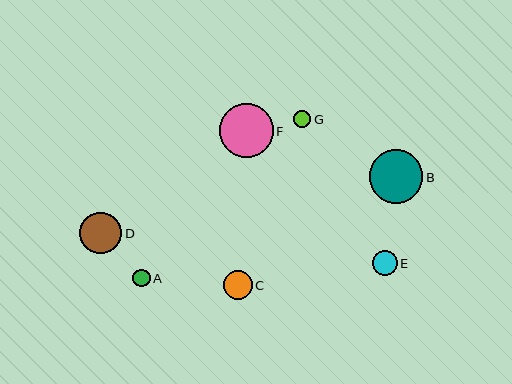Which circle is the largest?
Circle F is the largest with a size of approximately 54 pixels.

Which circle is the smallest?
Circle G is the smallest with a size of approximately 18 pixels.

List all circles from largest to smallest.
From largest to smallest: F, B, D, C, E, A, G.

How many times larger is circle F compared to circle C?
Circle F is approximately 1.9 times the size of circle C.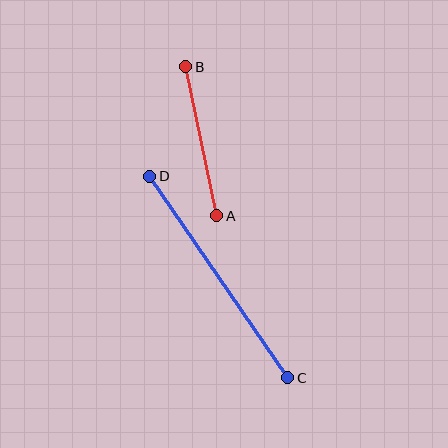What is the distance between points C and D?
The distance is approximately 245 pixels.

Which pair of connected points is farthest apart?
Points C and D are farthest apart.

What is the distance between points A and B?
The distance is approximately 152 pixels.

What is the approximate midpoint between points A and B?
The midpoint is at approximately (201, 141) pixels.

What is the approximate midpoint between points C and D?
The midpoint is at approximately (219, 277) pixels.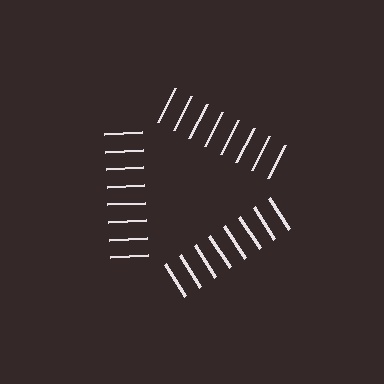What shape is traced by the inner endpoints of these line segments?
An illusory triangle — the line segments terminate on its edges but no continuous stroke is drawn.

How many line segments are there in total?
24 — 8 along each of the 3 edges.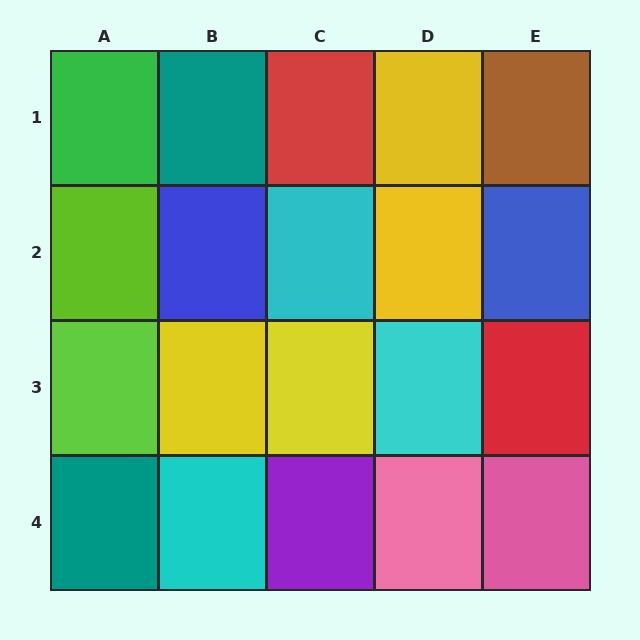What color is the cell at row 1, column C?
Red.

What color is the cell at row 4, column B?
Cyan.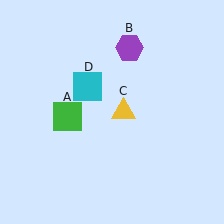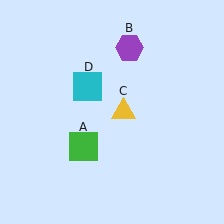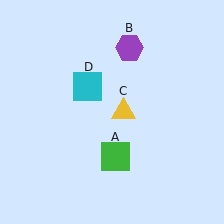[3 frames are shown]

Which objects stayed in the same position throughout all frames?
Purple hexagon (object B) and yellow triangle (object C) and cyan square (object D) remained stationary.